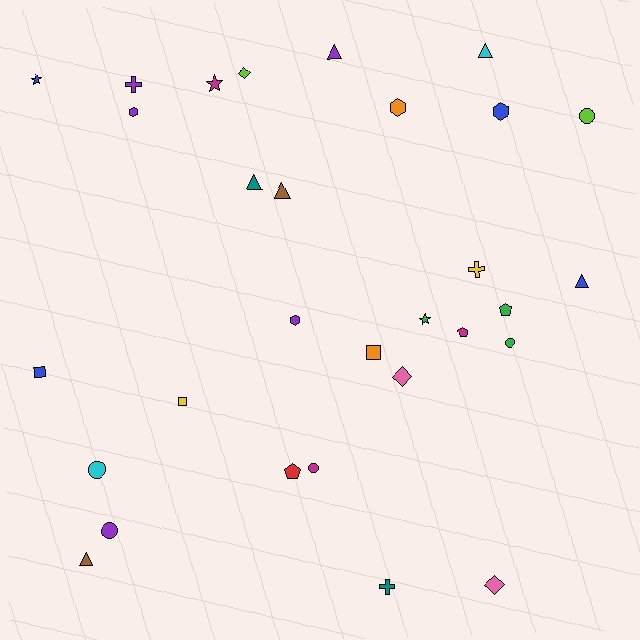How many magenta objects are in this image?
There are 3 magenta objects.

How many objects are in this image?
There are 30 objects.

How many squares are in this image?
There are 3 squares.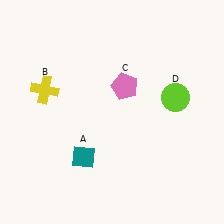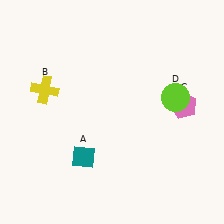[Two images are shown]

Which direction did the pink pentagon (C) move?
The pink pentagon (C) moved right.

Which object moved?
The pink pentagon (C) moved right.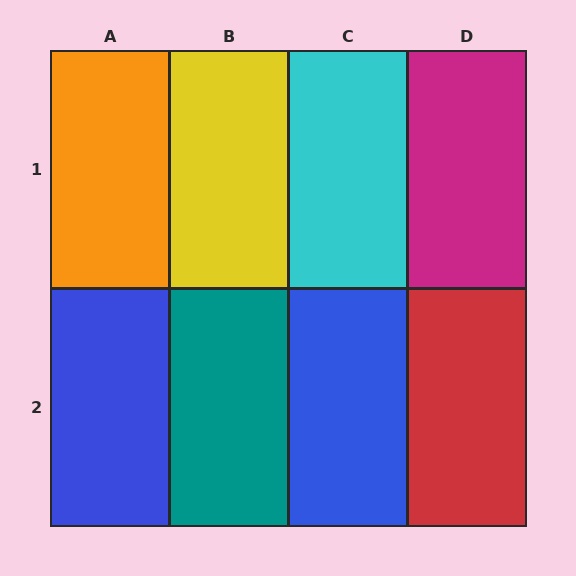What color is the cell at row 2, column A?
Blue.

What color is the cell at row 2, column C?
Blue.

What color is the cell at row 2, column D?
Red.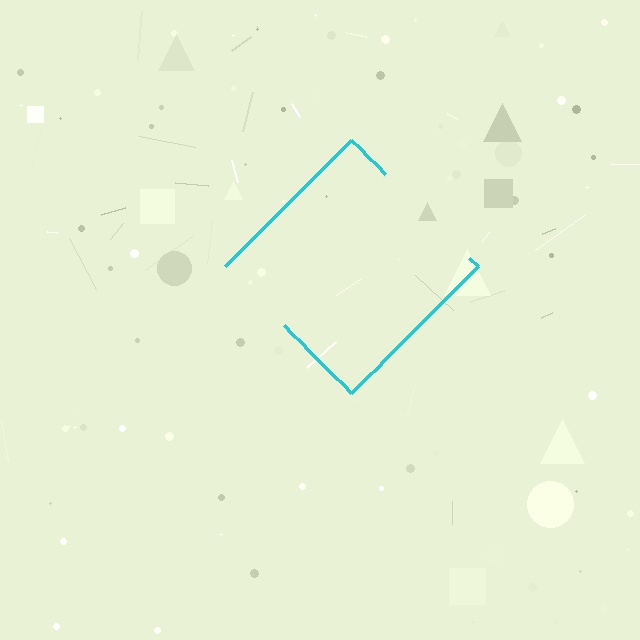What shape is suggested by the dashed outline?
The dashed outline suggests a diamond.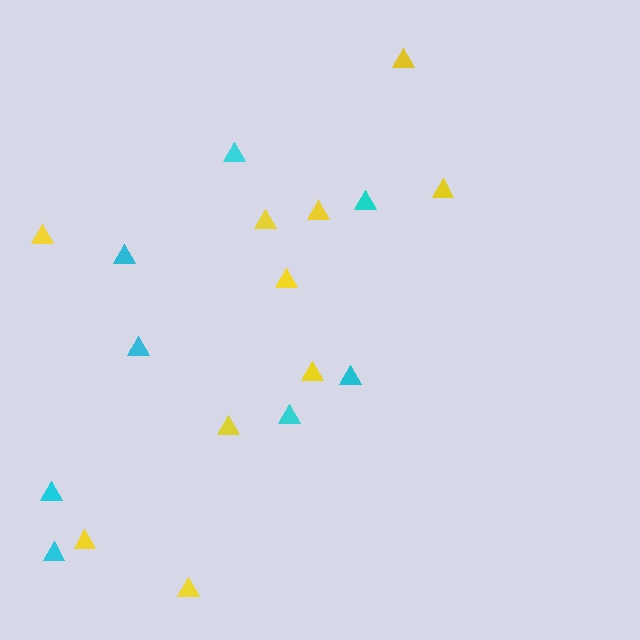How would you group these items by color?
There are 2 groups: one group of yellow triangles (10) and one group of cyan triangles (8).